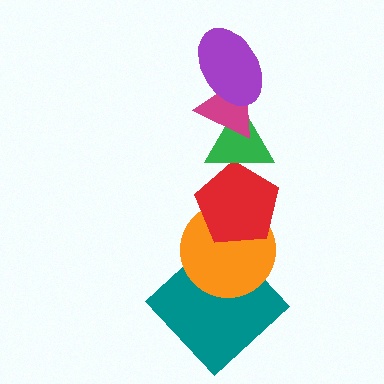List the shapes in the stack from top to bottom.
From top to bottom: the purple ellipse, the magenta triangle, the green triangle, the red pentagon, the orange circle, the teal diamond.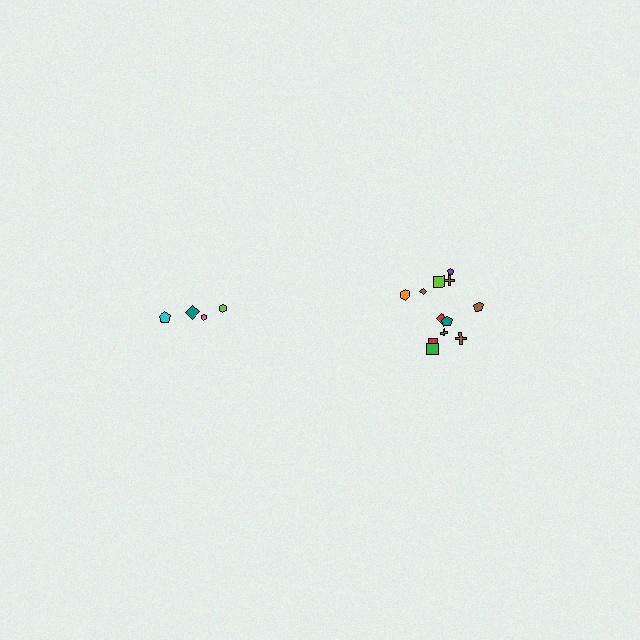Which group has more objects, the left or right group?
The right group.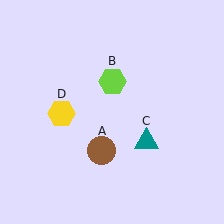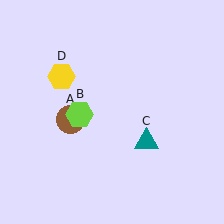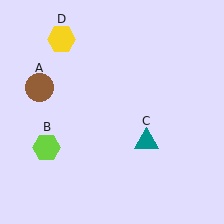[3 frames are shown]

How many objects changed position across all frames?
3 objects changed position: brown circle (object A), lime hexagon (object B), yellow hexagon (object D).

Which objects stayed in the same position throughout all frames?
Teal triangle (object C) remained stationary.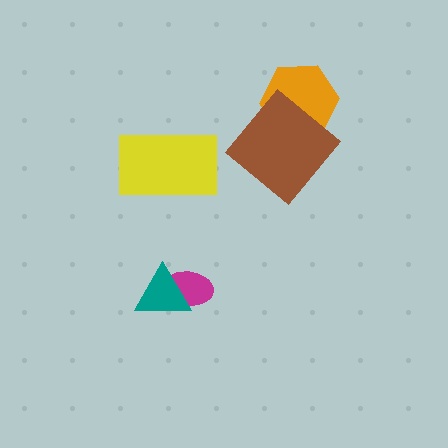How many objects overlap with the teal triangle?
1 object overlaps with the teal triangle.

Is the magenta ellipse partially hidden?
Yes, it is partially covered by another shape.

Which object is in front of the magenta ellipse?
The teal triangle is in front of the magenta ellipse.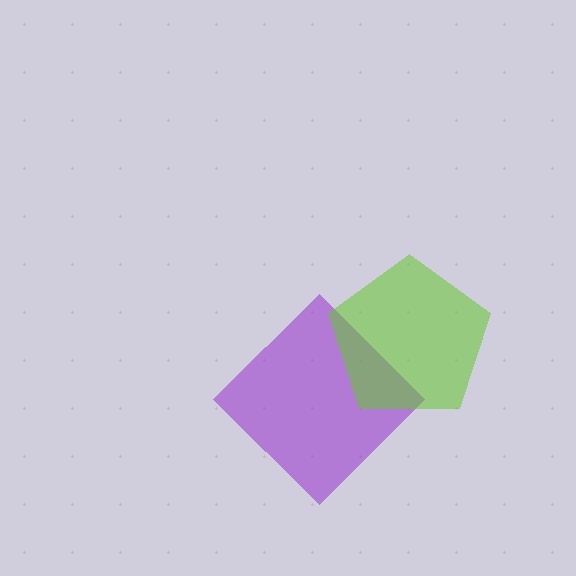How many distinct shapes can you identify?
There are 2 distinct shapes: a purple diamond, a lime pentagon.